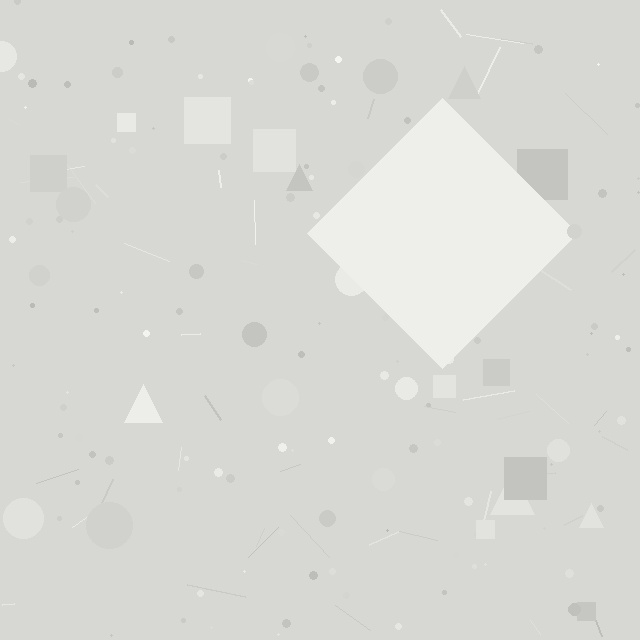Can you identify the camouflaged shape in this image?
The camouflaged shape is a diamond.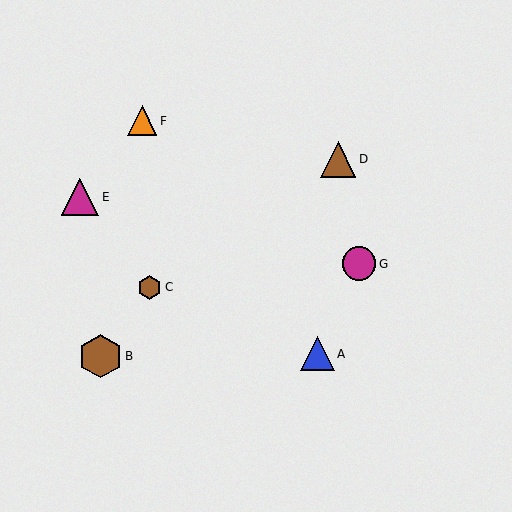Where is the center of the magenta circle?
The center of the magenta circle is at (359, 264).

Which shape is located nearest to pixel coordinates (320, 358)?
The blue triangle (labeled A) at (317, 354) is nearest to that location.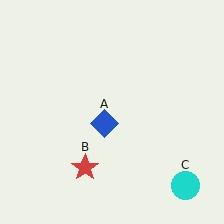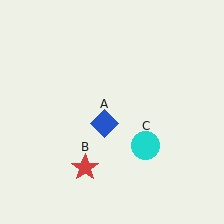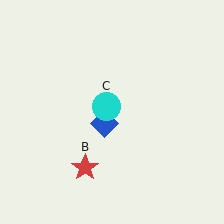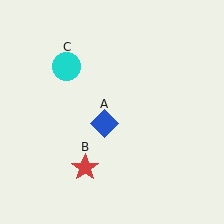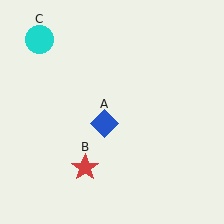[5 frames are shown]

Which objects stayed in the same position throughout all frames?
Blue diamond (object A) and red star (object B) remained stationary.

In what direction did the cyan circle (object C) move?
The cyan circle (object C) moved up and to the left.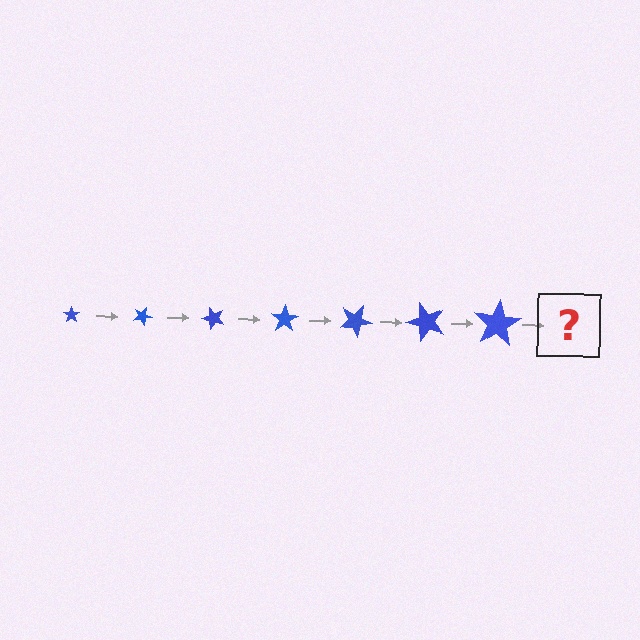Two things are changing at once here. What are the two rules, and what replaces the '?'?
The two rules are that the star grows larger each step and it rotates 25 degrees each step. The '?' should be a star, larger than the previous one and rotated 175 degrees from the start.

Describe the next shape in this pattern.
It should be a star, larger than the previous one and rotated 175 degrees from the start.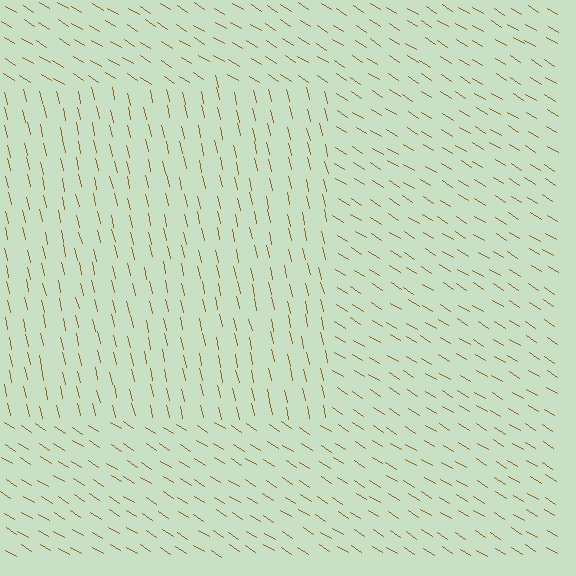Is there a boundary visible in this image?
Yes, there is a texture boundary formed by a change in line orientation.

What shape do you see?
I see a rectangle.